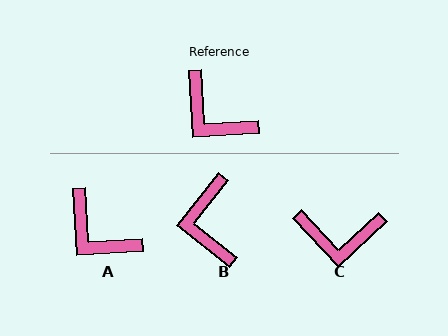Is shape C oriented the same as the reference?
No, it is off by about 40 degrees.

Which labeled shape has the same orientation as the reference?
A.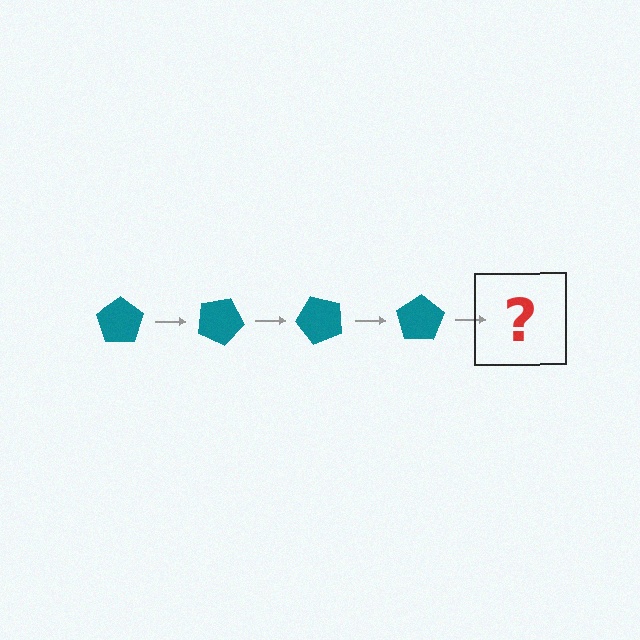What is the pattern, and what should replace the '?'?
The pattern is that the pentagon rotates 25 degrees each step. The '?' should be a teal pentagon rotated 100 degrees.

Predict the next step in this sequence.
The next step is a teal pentagon rotated 100 degrees.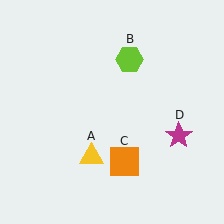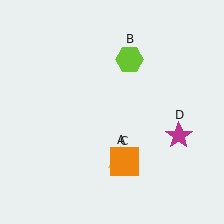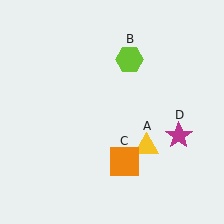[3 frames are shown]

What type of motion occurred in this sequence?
The yellow triangle (object A) rotated counterclockwise around the center of the scene.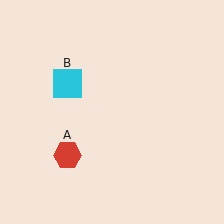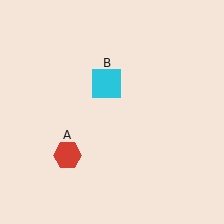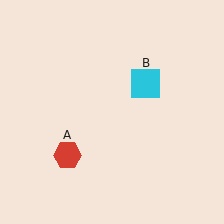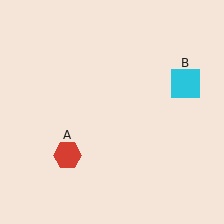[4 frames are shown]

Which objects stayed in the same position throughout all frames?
Red hexagon (object A) remained stationary.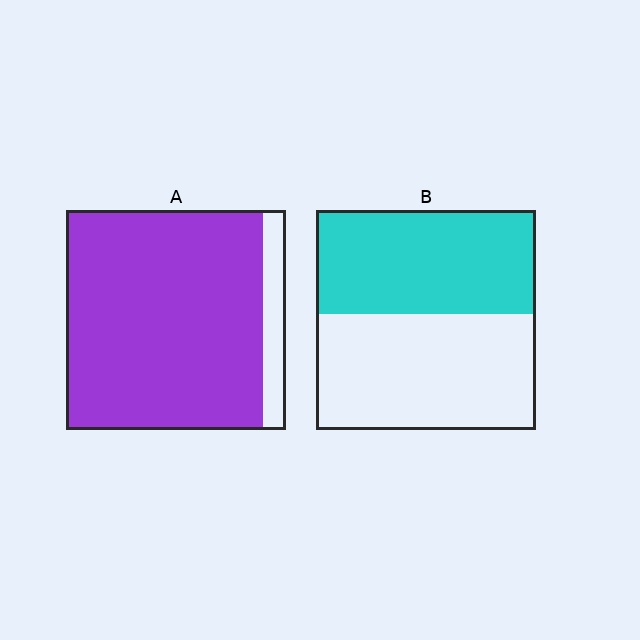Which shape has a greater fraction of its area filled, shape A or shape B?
Shape A.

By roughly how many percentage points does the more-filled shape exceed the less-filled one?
By roughly 40 percentage points (A over B).